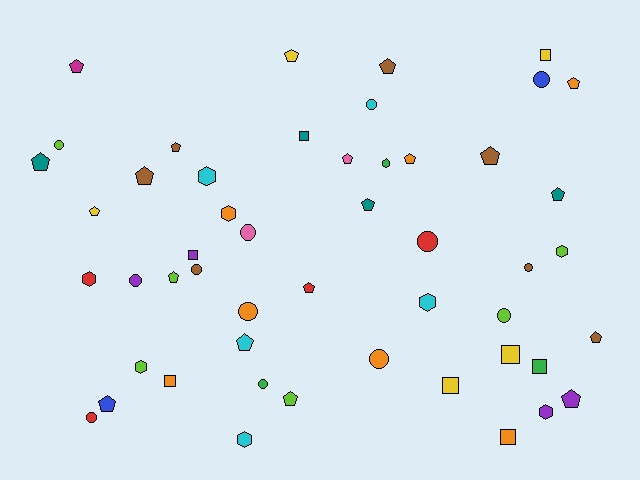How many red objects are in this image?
There are 4 red objects.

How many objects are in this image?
There are 50 objects.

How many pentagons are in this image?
There are 20 pentagons.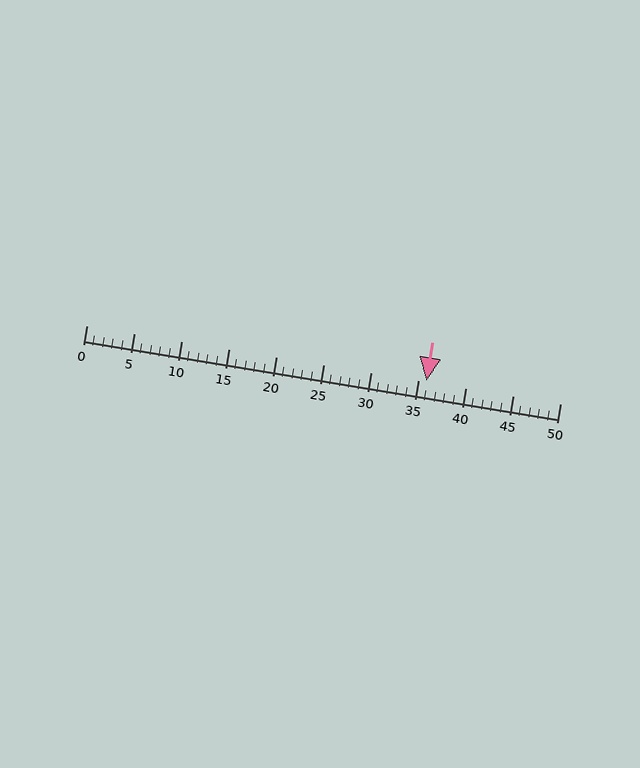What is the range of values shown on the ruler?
The ruler shows values from 0 to 50.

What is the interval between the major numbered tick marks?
The major tick marks are spaced 5 units apart.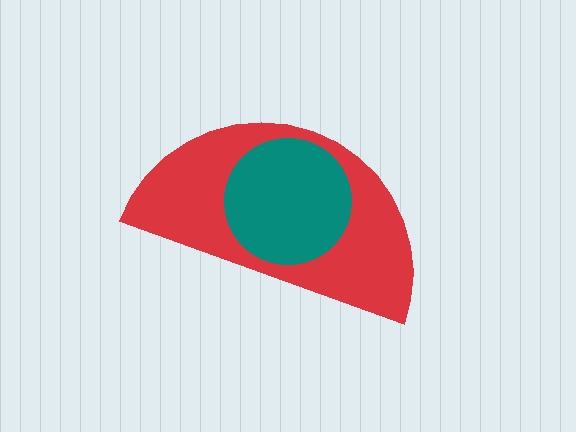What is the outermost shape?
The red semicircle.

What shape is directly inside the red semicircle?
The teal circle.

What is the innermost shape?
The teal circle.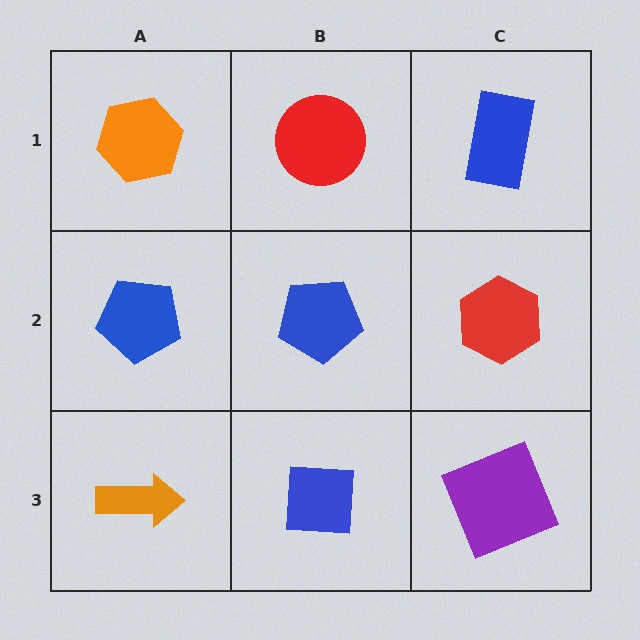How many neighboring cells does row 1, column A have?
2.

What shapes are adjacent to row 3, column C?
A red hexagon (row 2, column C), a blue square (row 3, column B).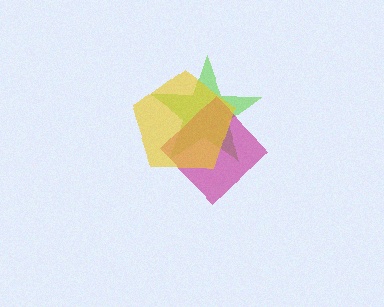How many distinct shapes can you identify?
There are 3 distinct shapes: a lime star, a magenta diamond, a yellow pentagon.